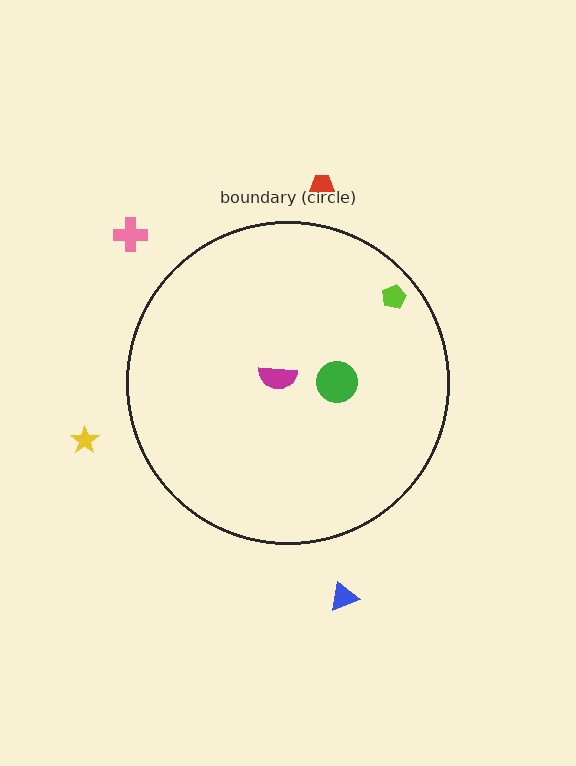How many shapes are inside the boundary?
3 inside, 4 outside.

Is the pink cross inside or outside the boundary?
Outside.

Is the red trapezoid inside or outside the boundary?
Outside.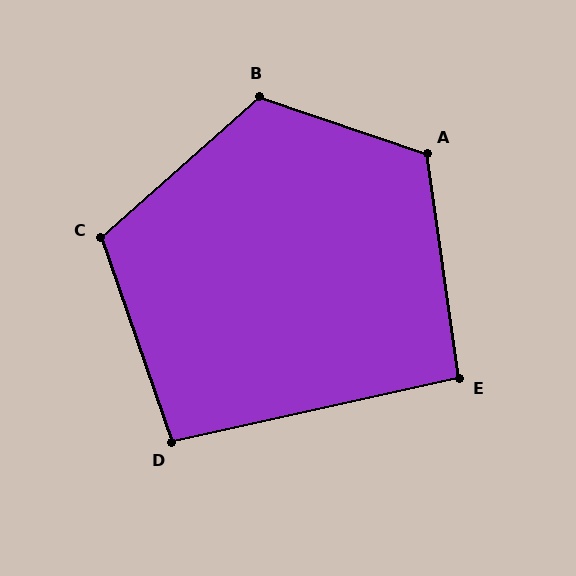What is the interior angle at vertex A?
Approximately 117 degrees (obtuse).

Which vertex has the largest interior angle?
B, at approximately 120 degrees.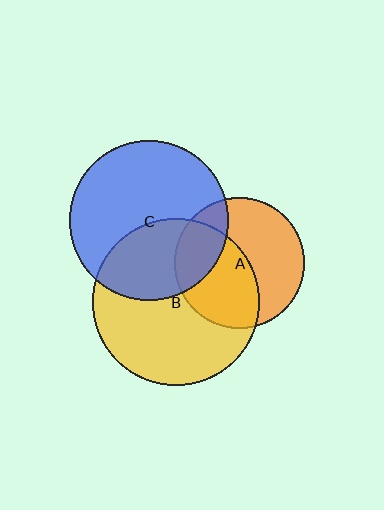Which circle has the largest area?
Circle B (yellow).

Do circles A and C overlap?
Yes.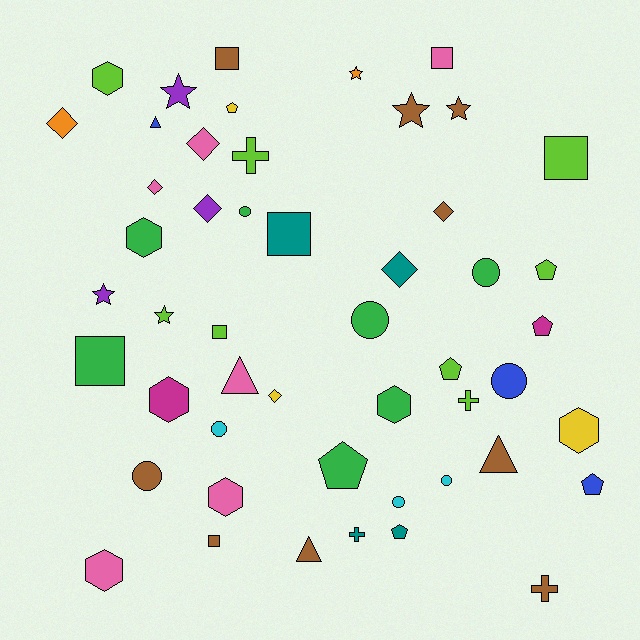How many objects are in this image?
There are 50 objects.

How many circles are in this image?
There are 8 circles.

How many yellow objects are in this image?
There are 3 yellow objects.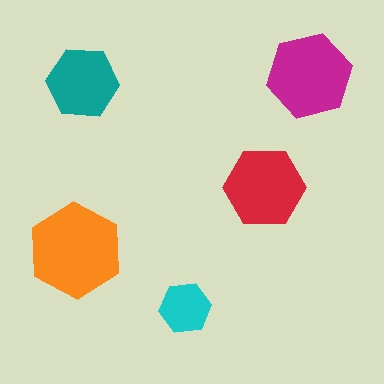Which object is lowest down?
The cyan hexagon is bottommost.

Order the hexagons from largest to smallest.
the orange one, the magenta one, the red one, the teal one, the cyan one.